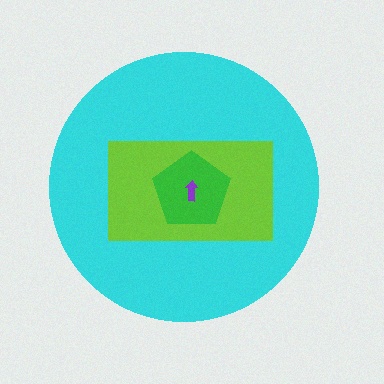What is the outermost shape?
The cyan circle.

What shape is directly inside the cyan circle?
The lime rectangle.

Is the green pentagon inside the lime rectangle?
Yes.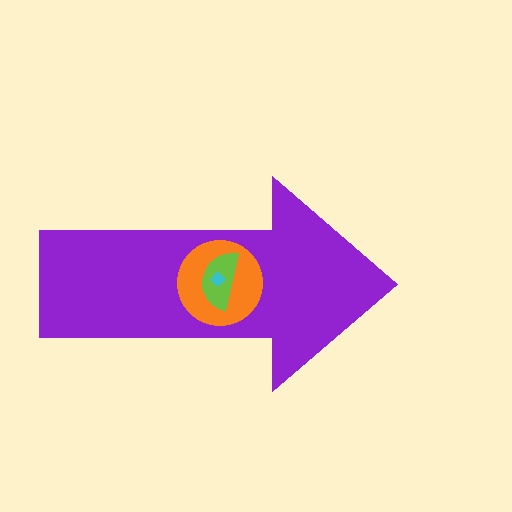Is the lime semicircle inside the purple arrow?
Yes.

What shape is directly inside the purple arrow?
The orange circle.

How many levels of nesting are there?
4.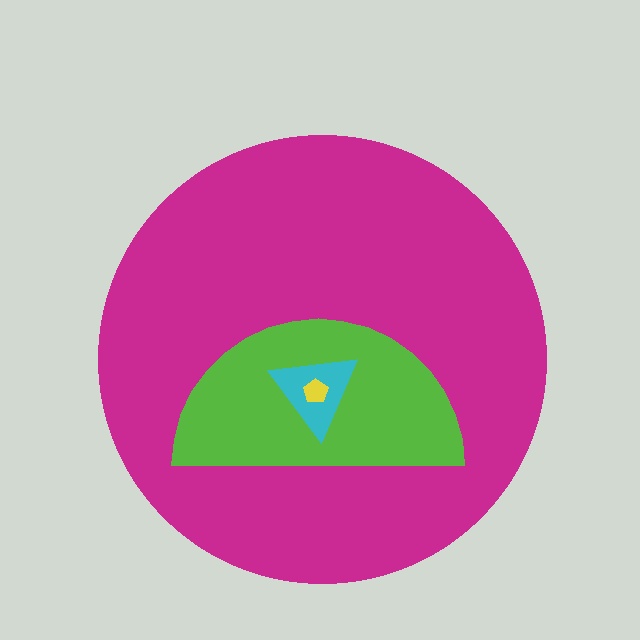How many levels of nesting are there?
4.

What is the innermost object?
The yellow pentagon.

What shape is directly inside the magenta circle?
The lime semicircle.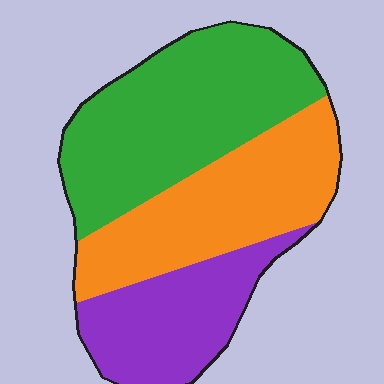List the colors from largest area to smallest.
From largest to smallest: green, orange, purple.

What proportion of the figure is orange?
Orange covers 33% of the figure.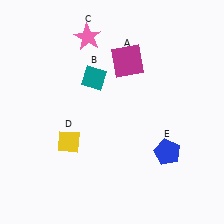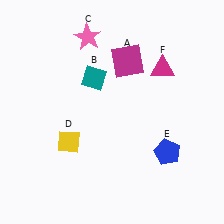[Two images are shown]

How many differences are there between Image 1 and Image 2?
There is 1 difference between the two images.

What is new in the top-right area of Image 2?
A magenta triangle (F) was added in the top-right area of Image 2.